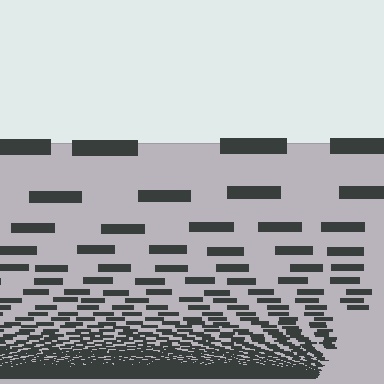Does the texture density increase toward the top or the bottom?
Density increases toward the bottom.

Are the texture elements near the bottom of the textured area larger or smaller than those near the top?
Smaller. The gradient is inverted — elements near the bottom are smaller and denser.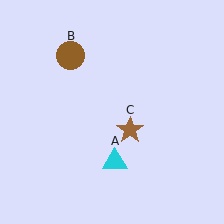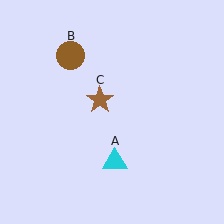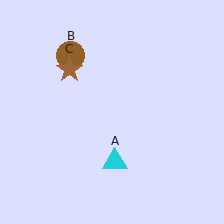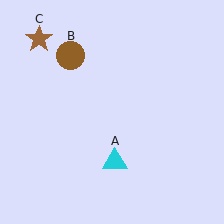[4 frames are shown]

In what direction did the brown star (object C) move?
The brown star (object C) moved up and to the left.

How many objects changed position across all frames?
1 object changed position: brown star (object C).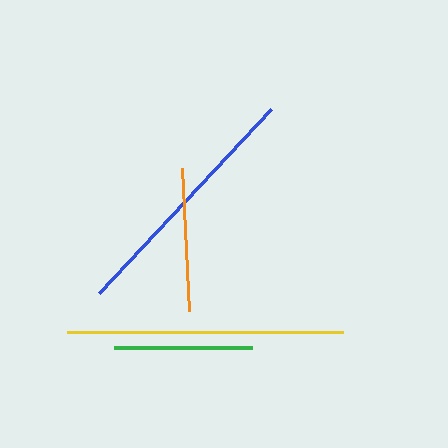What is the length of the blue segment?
The blue segment is approximately 252 pixels long.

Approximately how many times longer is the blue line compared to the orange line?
The blue line is approximately 1.8 times the length of the orange line.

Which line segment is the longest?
The yellow line is the longest at approximately 275 pixels.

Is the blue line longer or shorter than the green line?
The blue line is longer than the green line.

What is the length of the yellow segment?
The yellow segment is approximately 275 pixels long.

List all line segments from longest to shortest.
From longest to shortest: yellow, blue, orange, green.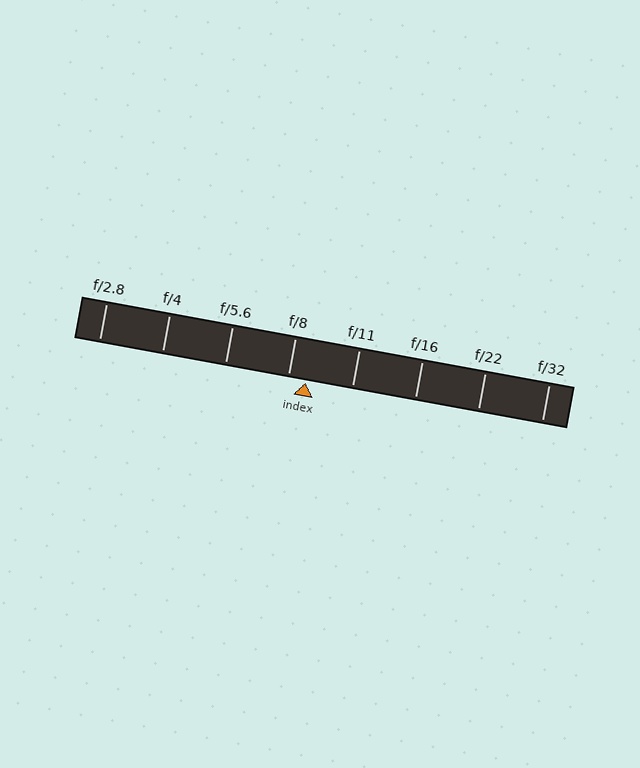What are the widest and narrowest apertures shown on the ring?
The widest aperture shown is f/2.8 and the narrowest is f/32.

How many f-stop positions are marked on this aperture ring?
There are 8 f-stop positions marked.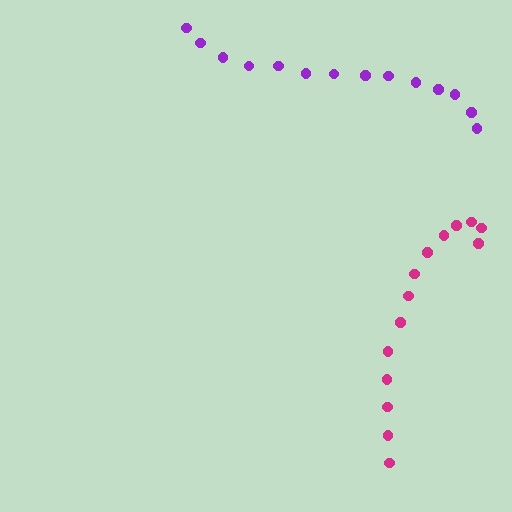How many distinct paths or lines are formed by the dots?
There are 2 distinct paths.